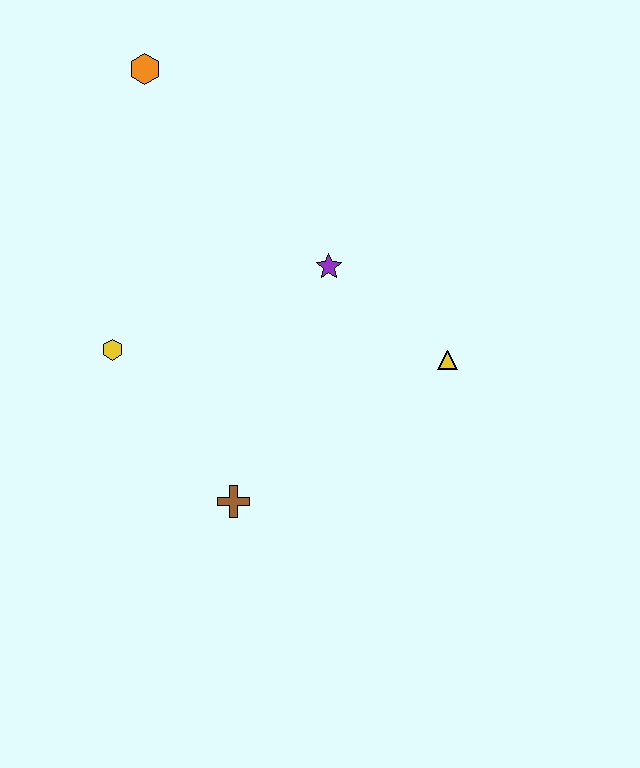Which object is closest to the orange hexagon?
The purple star is closest to the orange hexagon.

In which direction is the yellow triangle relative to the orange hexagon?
The yellow triangle is to the right of the orange hexagon.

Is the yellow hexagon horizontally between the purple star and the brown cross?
No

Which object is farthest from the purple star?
The orange hexagon is farthest from the purple star.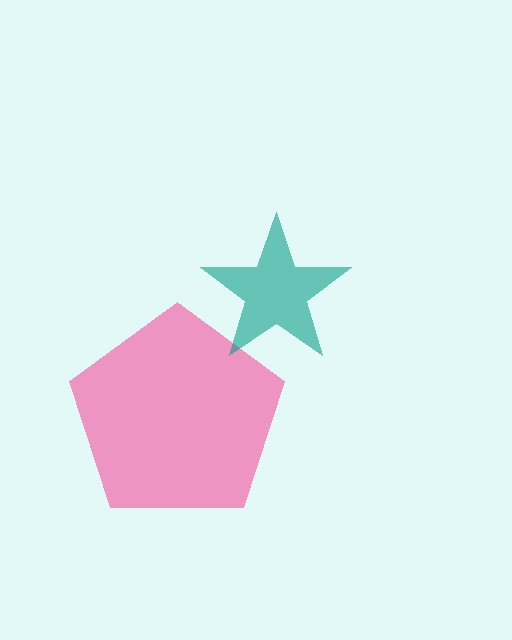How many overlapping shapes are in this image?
There are 2 overlapping shapes in the image.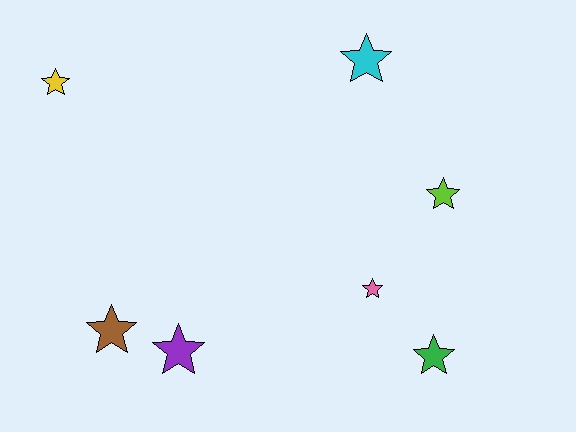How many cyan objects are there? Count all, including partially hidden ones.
There is 1 cyan object.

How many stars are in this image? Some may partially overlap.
There are 7 stars.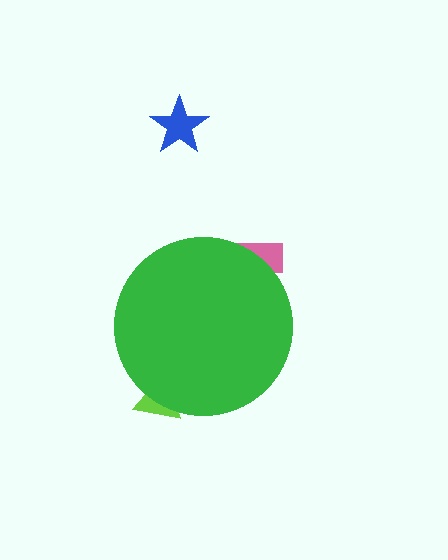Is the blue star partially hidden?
No, the blue star is fully visible.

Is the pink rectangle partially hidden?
Yes, the pink rectangle is partially hidden behind the green circle.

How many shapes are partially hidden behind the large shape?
2 shapes are partially hidden.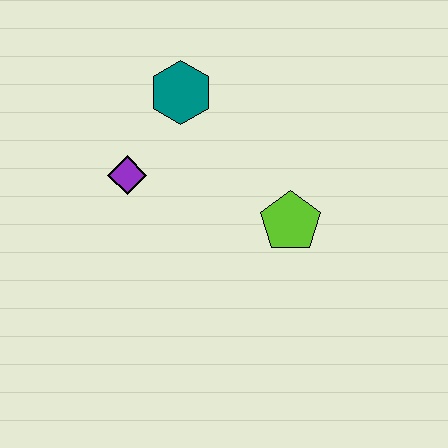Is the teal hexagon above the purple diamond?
Yes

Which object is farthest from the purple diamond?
The lime pentagon is farthest from the purple diamond.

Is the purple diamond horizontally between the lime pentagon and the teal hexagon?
No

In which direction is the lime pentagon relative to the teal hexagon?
The lime pentagon is below the teal hexagon.